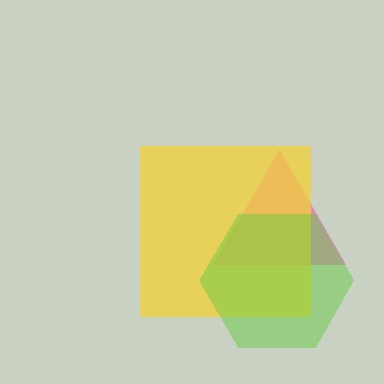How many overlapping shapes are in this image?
There are 3 overlapping shapes in the image.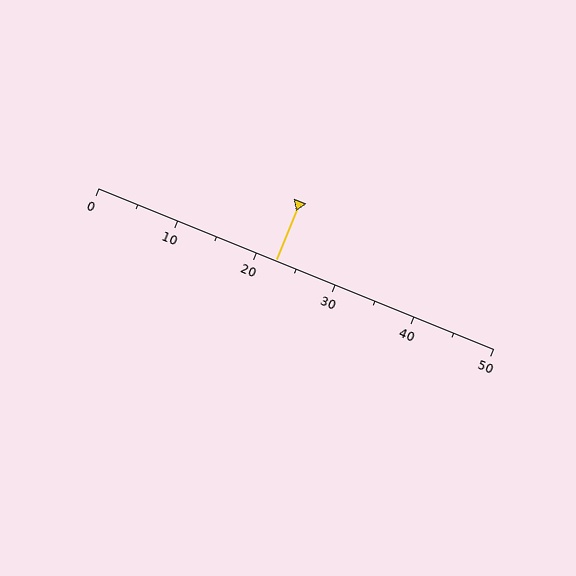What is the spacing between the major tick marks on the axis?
The major ticks are spaced 10 apart.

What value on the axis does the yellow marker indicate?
The marker indicates approximately 22.5.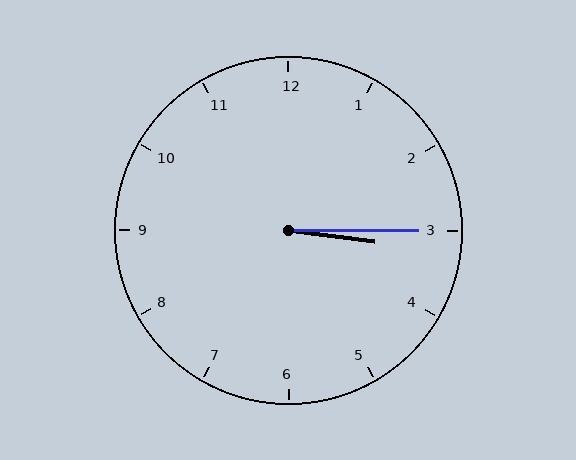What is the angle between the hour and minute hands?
Approximately 8 degrees.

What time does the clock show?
3:15.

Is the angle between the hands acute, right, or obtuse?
It is acute.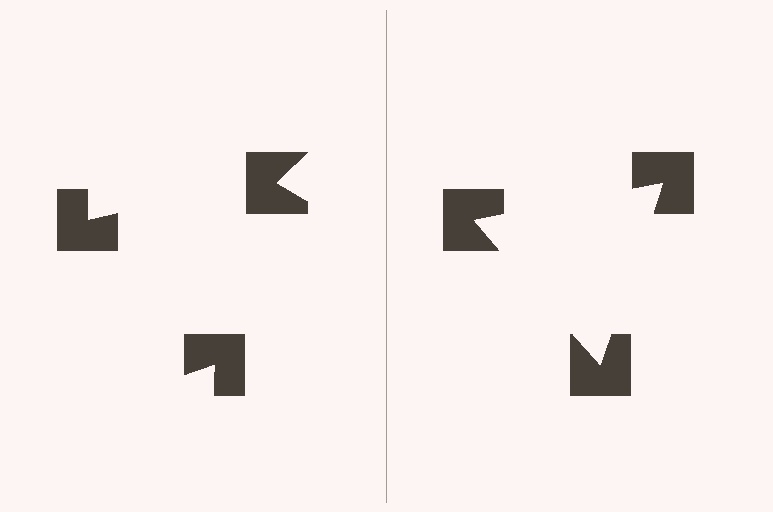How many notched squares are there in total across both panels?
6 — 3 on each side.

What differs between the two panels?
The notched squares are positioned identically on both sides; only the wedge orientations differ. On the right they align to a triangle; on the left they are misaligned.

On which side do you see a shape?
An illusory triangle appears on the right side. On the left side the wedge cuts are rotated, so no coherent shape forms.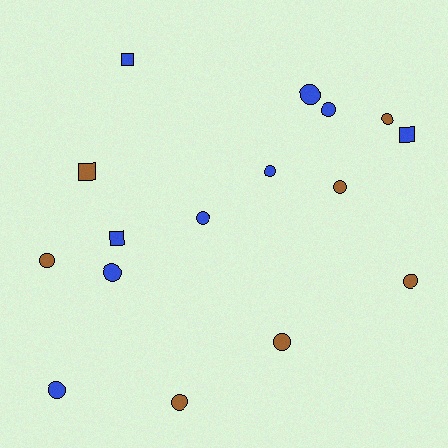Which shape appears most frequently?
Circle, with 12 objects.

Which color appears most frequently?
Blue, with 9 objects.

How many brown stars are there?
There are no brown stars.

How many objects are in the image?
There are 16 objects.